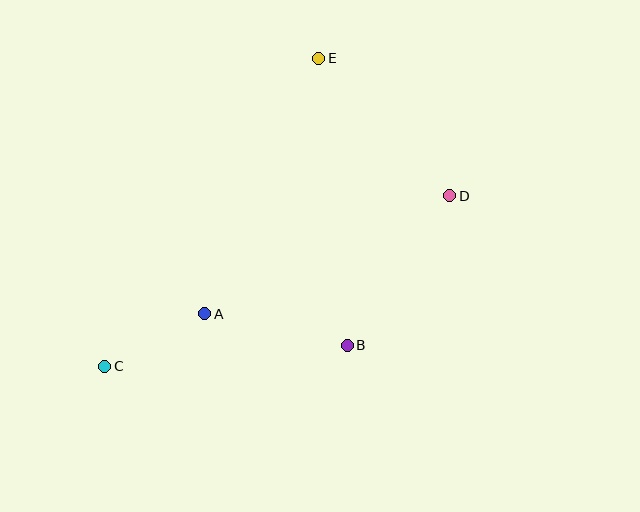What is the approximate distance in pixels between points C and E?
The distance between C and E is approximately 375 pixels.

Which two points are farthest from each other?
Points C and D are farthest from each other.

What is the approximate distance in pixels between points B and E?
The distance between B and E is approximately 288 pixels.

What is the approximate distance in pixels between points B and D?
The distance between B and D is approximately 181 pixels.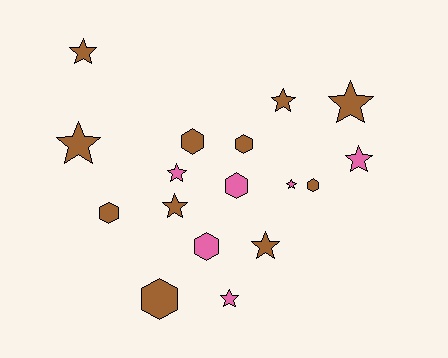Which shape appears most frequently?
Star, with 10 objects.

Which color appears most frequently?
Brown, with 11 objects.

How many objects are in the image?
There are 17 objects.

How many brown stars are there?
There are 6 brown stars.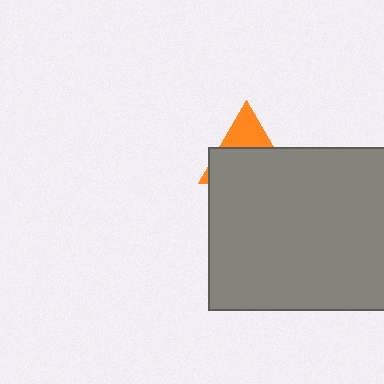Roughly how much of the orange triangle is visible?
A small part of it is visible (roughly 34%).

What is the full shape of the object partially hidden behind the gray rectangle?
The partially hidden object is an orange triangle.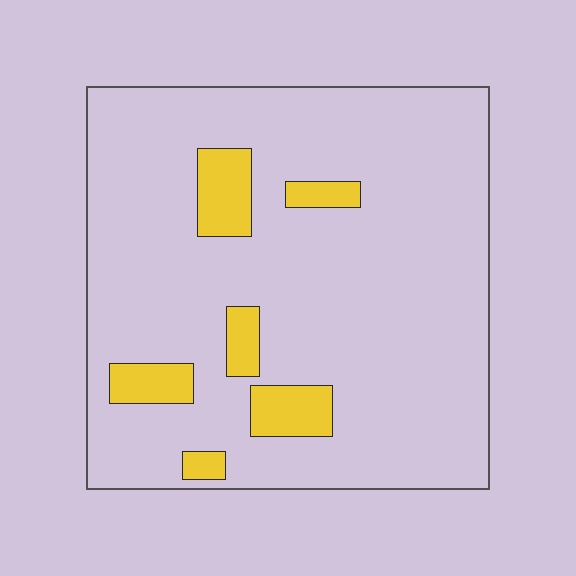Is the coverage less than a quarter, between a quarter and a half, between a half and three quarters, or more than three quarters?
Less than a quarter.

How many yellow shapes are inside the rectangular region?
6.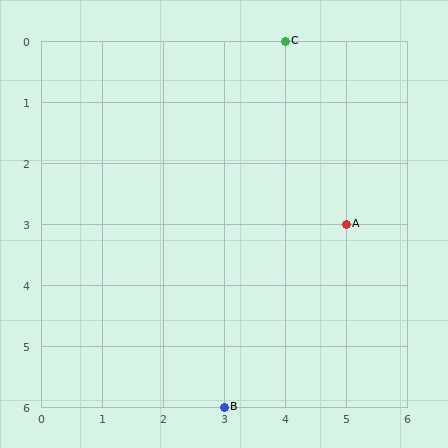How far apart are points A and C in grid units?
Points A and C are 1 column and 3 rows apart (about 3.2 grid units diagonally).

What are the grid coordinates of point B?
Point B is at grid coordinates (3, 6).